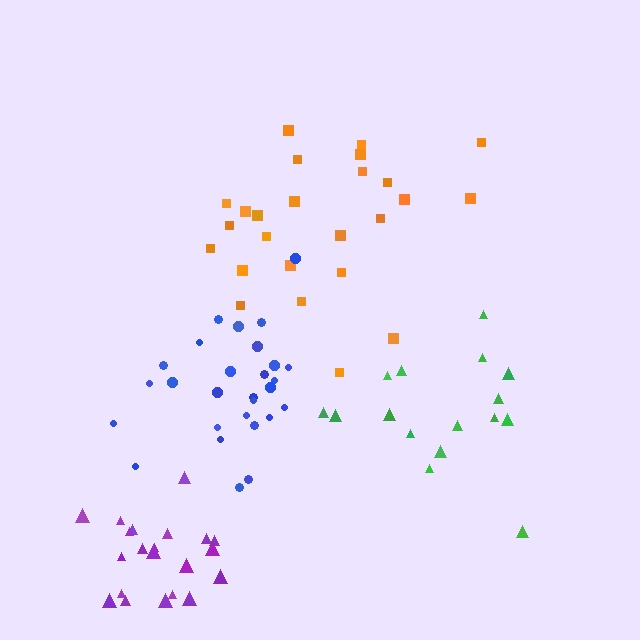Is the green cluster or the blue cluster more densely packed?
Blue.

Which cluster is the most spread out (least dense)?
Green.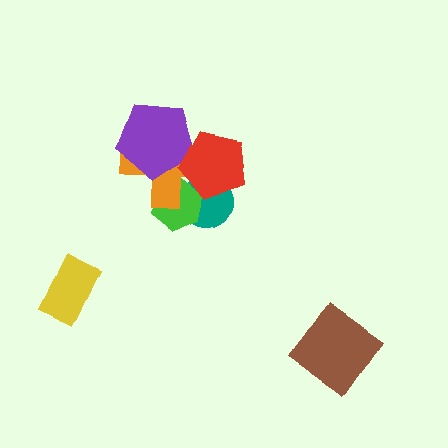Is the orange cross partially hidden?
Yes, it is partially covered by another shape.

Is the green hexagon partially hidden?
Yes, it is partially covered by another shape.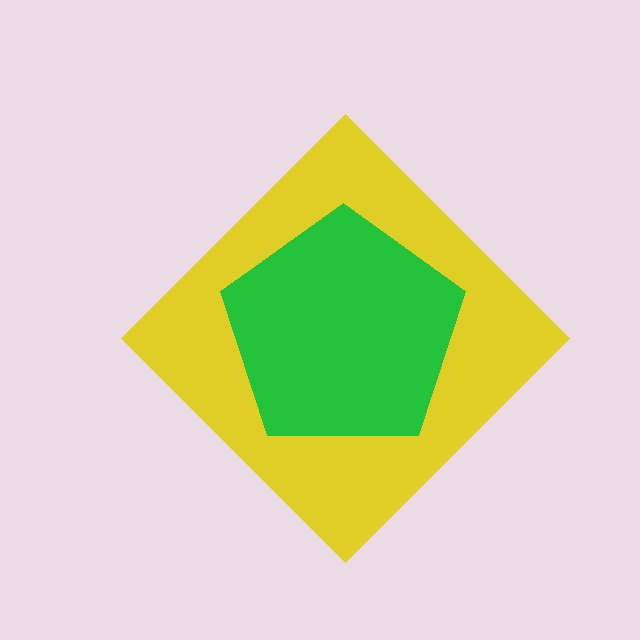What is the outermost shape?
The yellow diamond.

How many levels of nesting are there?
2.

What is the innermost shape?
The green pentagon.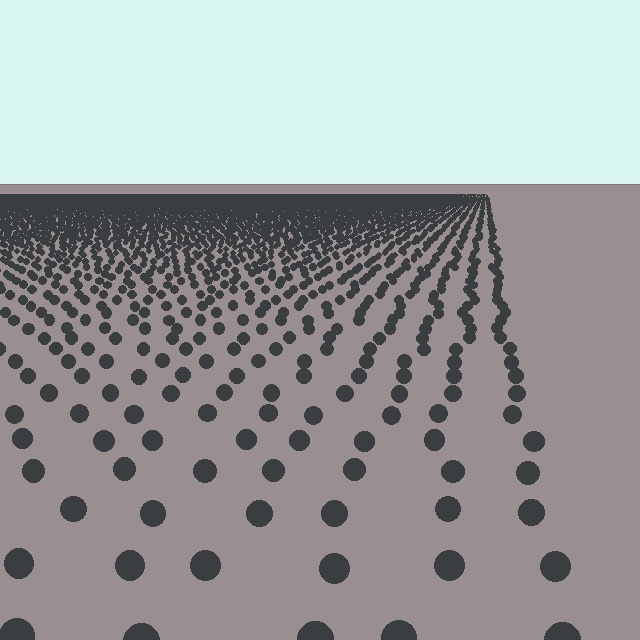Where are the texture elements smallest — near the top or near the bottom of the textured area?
Near the top.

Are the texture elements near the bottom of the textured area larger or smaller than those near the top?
Larger. Near the bottom, elements are closer to the viewer and appear at a bigger on-screen size.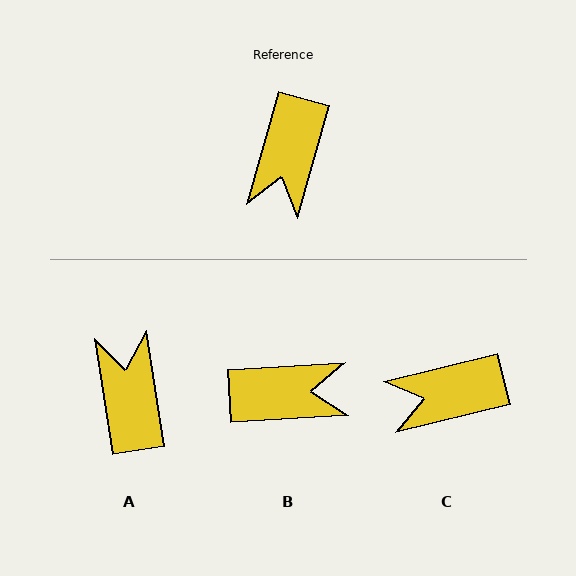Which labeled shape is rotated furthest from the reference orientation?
A, about 156 degrees away.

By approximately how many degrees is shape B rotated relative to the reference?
Approximately 109 degrees counter-clockwise.